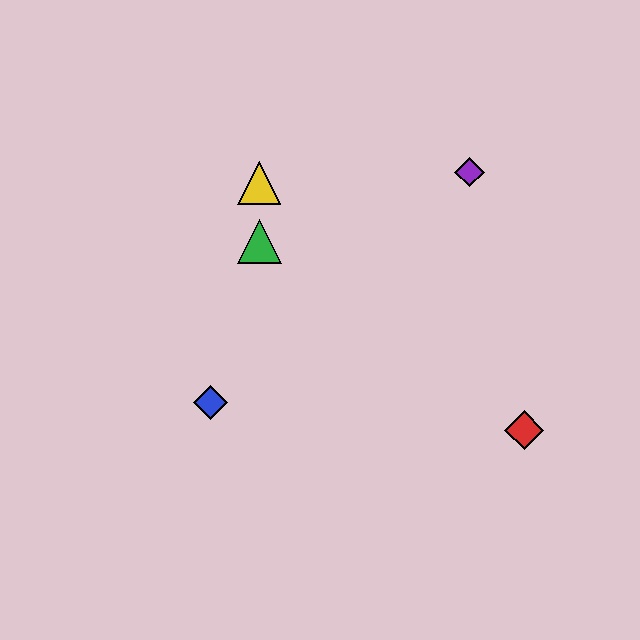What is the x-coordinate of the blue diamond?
The blue diamond is at x≈210.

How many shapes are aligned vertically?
2 shapes (the green triangle, the yellow triangle) are aligned vertically.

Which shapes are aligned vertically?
The green triangle, the yellow triangle are aligned vertically.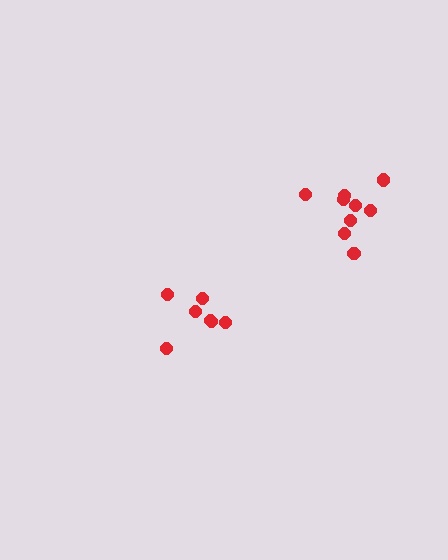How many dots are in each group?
Group 1: 7 dots, Group 2: 9 dots (16 total).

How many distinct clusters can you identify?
There are 2 distinct clusters.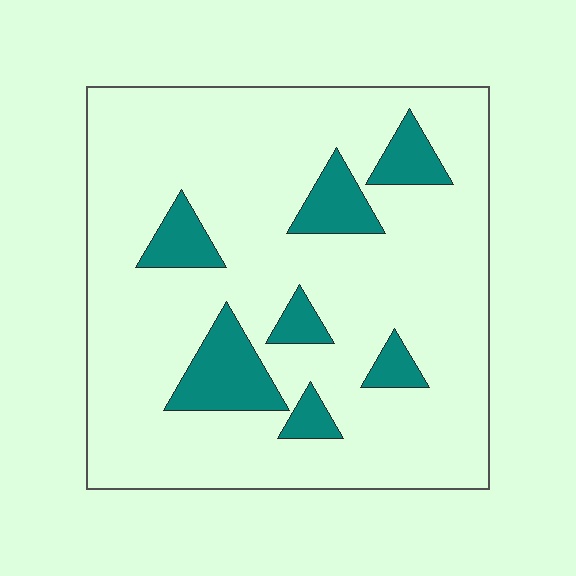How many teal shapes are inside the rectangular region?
7.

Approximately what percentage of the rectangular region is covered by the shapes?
Approximately 15%.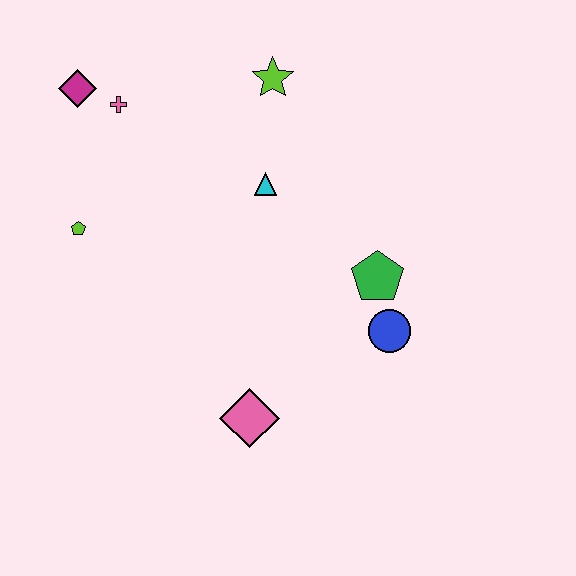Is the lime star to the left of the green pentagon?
Yes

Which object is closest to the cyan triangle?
The lime star is closest to the cyan triangle.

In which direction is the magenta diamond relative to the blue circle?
The magenta diamond is to the left of the blue circle.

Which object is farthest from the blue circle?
The magenta diamond is farthest from the blue circle.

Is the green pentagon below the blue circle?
No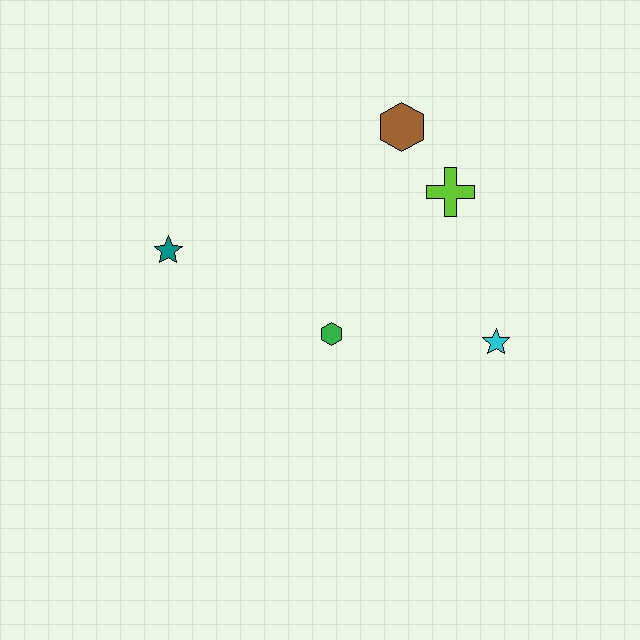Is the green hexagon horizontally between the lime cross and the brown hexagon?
No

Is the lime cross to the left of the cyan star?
Yes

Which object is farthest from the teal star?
The cyan star is farthest from the teal star.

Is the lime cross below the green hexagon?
No